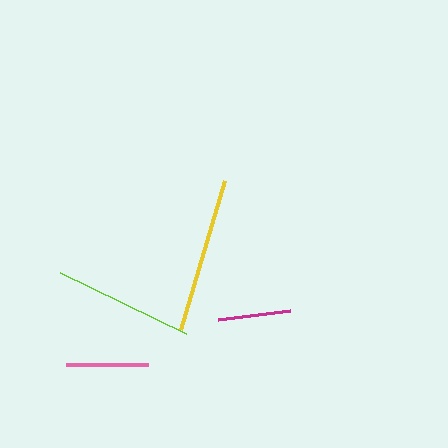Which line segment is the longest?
The yellow line is the longest at approximately 156 pixels.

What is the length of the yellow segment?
The yellow segment is approximately 156 pixels long.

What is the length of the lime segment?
The lime segment is approximately 140 pixels long.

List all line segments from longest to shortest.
From longest to shortest: yellow, lime, pink, magenta.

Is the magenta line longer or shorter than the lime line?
The lime line is longer than the magenta line.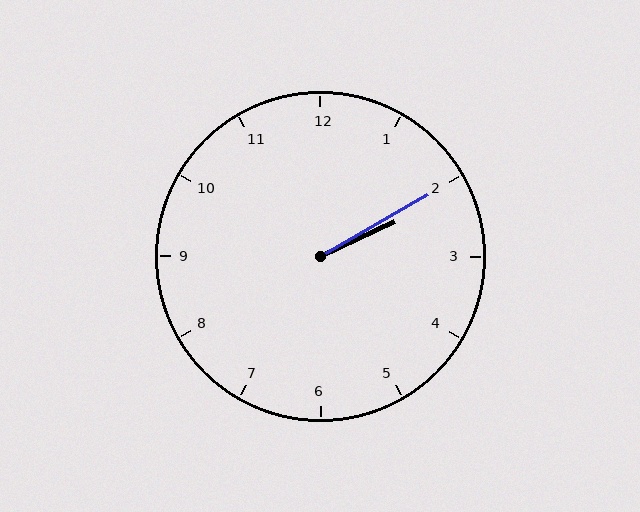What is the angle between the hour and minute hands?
Approximately 5 degrees.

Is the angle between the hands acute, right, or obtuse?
It is acute.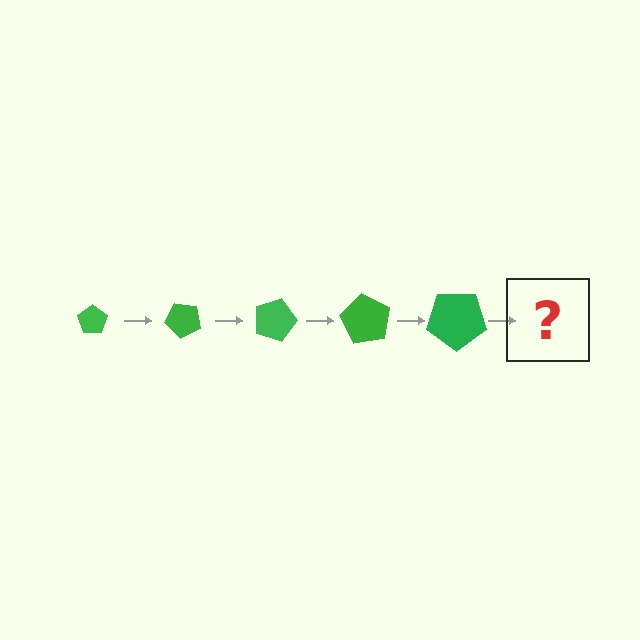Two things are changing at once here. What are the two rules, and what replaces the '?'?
The two rules are that the pentagon grows larger each step and it rotates 45 degrees each step. The '?' should be a pentagon, larger than the previous one and rotated 225 degrees from the start.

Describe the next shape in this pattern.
It should be a pentagon, larger than the previous one and rotated 225 degrees from the start.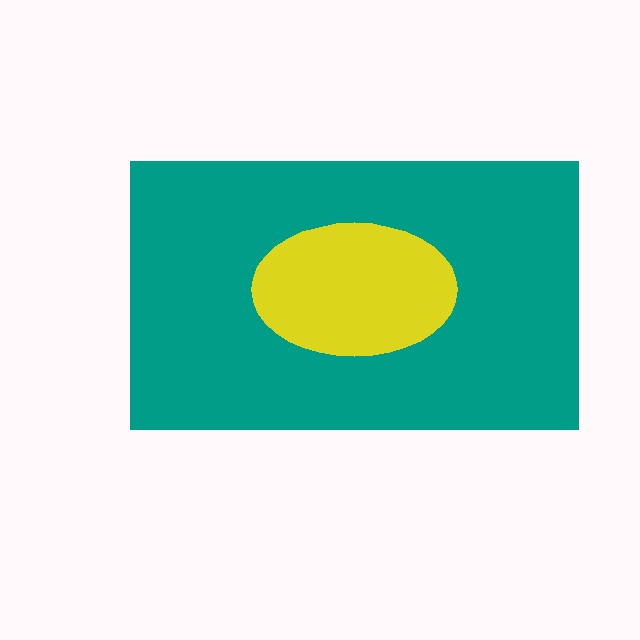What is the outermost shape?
The teal rectangle.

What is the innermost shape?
The yellow ellipse.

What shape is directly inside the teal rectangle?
The yellow ellipse.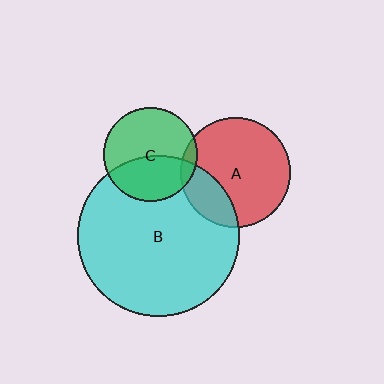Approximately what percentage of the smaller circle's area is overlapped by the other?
Approximately 5%.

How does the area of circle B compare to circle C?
Approximately 3.0 times.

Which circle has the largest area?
Circle B (cyan).